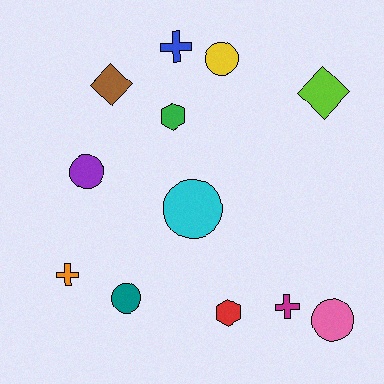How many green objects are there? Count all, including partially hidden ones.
There is 1 green object.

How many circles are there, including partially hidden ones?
There are 5 circles.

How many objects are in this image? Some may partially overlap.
There are 12 objects.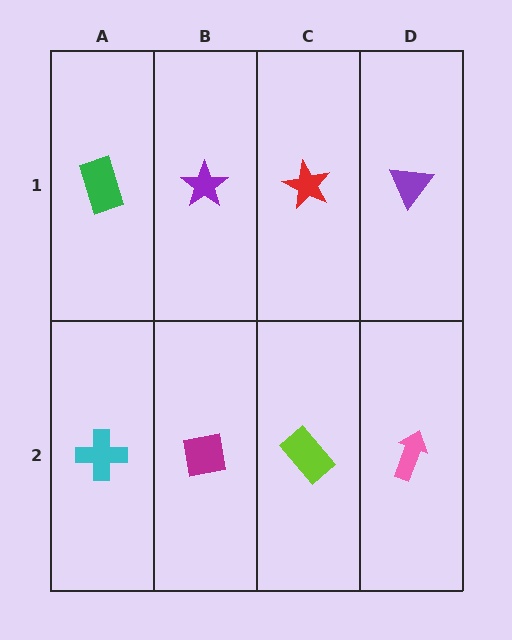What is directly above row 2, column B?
A purple star.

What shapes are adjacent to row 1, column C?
A lime rectangle (row 2, column C), a purple star (row 1, column B), a purple triangle (row 1, column D).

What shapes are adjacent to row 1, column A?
A cyan cross (row 2, column A), a purple star (row 1, column B).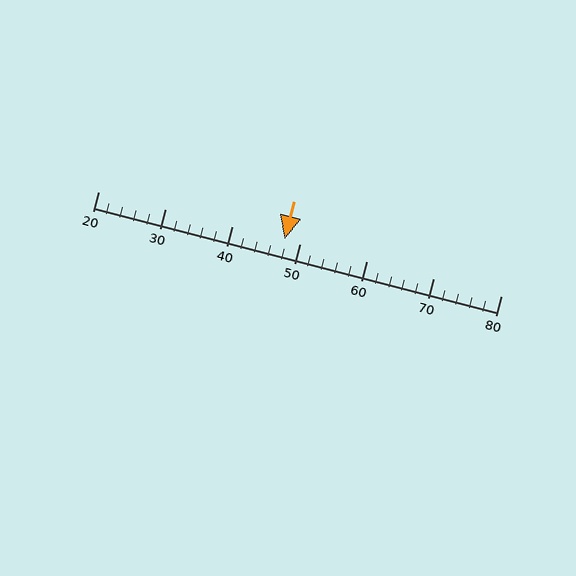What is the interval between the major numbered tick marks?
The major tick marks are spaced 10 units apart.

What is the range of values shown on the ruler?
The ruler shows values from 20 to 80.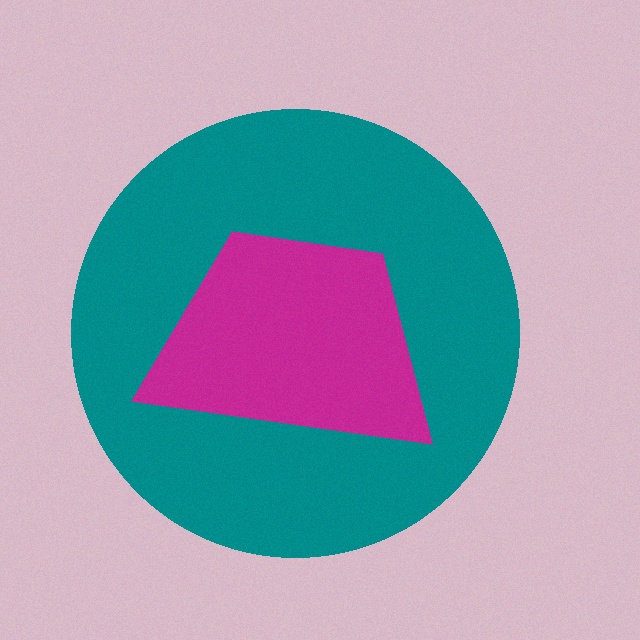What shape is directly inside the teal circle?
The magenta trapezoid.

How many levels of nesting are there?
2.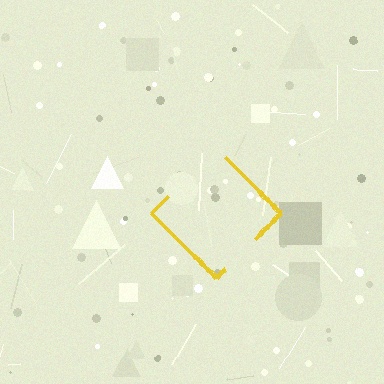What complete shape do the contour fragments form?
The contour fragments form a diamond.